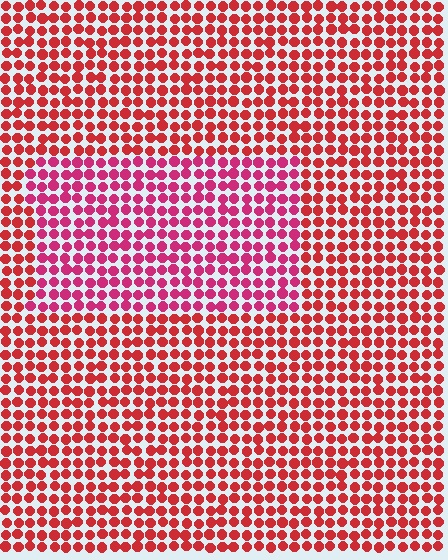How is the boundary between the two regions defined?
The boundary is defined purely by a slight shift in hue (about 26 degrees). Spacing, size, and orientation are identical on both sides.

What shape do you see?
I see a rectangle.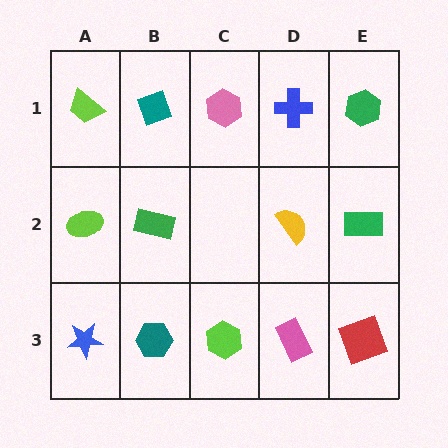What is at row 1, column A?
A lime trapezoid.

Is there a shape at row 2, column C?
No, that cell is empty.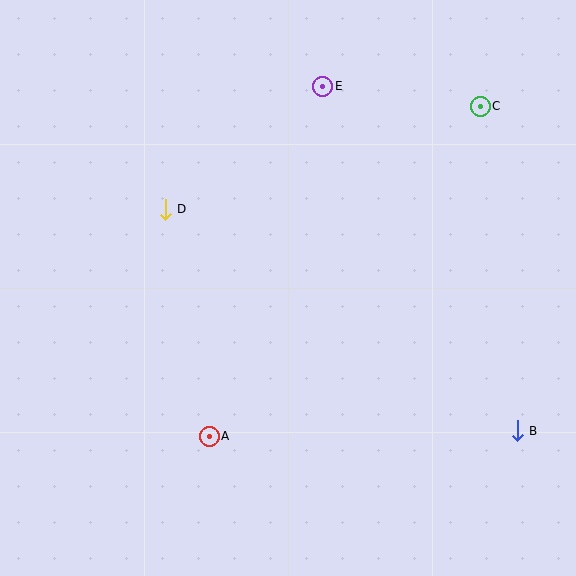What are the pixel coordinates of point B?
Point B is at (517, 431).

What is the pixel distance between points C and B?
The distance between C and B is 326 pixels.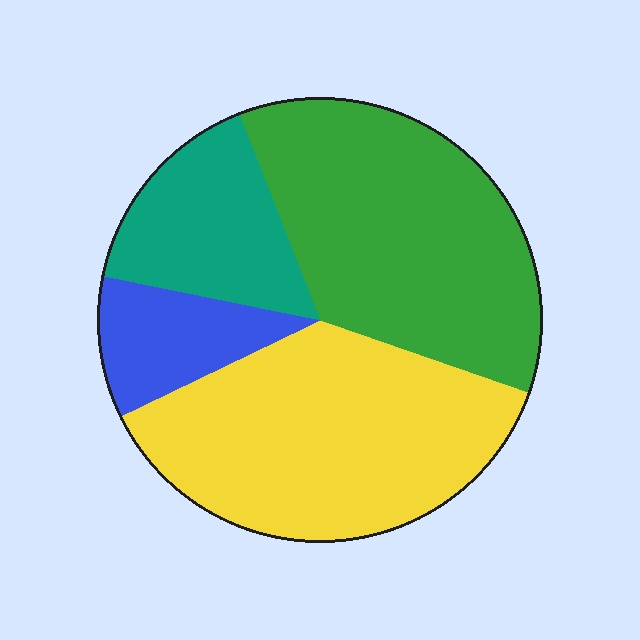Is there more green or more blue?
Green.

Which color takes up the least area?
Blue, at roughly 10%.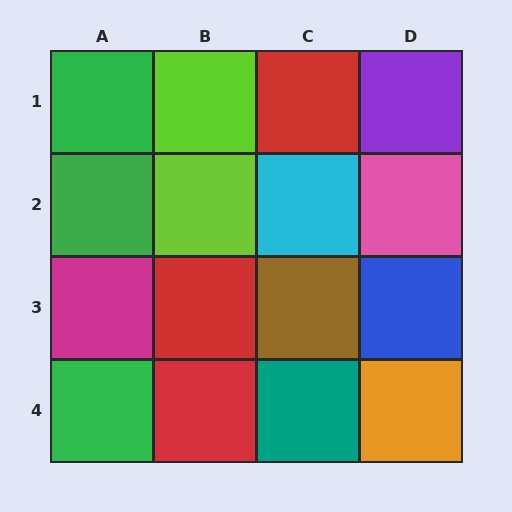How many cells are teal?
1 cell is teal.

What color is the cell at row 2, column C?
Cyan.